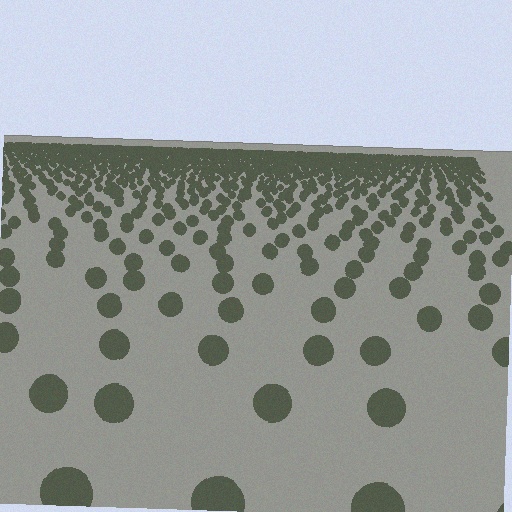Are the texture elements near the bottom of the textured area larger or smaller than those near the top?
Larger. Near the bottom, elements are closer to the viewer and appear at a bigger on-screen size.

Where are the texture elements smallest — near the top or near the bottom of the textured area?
Near the top.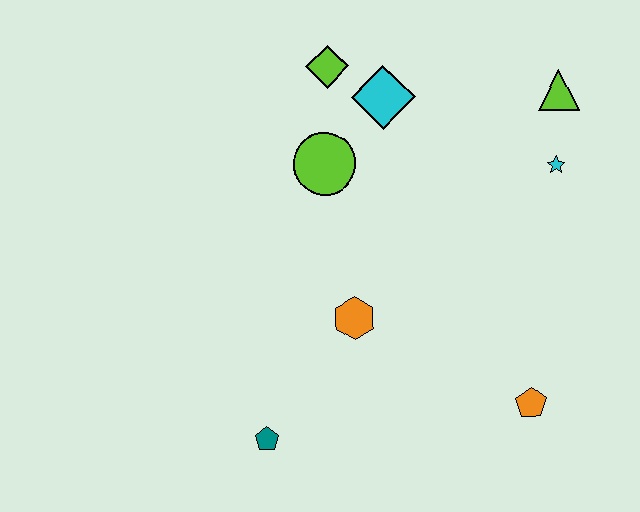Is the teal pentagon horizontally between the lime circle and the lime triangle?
No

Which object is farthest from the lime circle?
The orange pentagon is farthest from the lime circle.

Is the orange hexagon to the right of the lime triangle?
No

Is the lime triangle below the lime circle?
No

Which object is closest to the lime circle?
The cyan diamond is closest to the lime circle.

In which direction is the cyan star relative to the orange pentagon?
The cyan star is above the orange pentagon.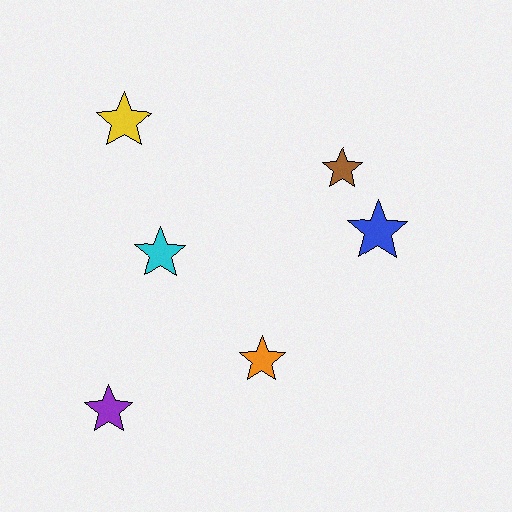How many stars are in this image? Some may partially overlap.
There are 6 stars.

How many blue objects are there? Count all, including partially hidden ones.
There is 1 blue object.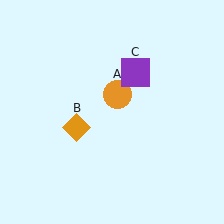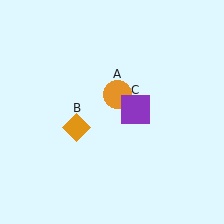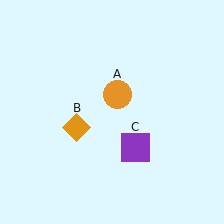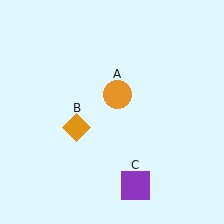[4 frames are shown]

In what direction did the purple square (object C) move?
The purple square (object C) moved down.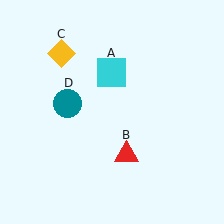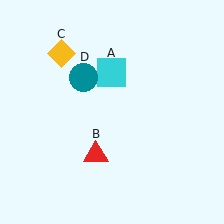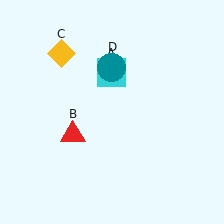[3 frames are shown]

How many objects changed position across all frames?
2 objects changed position: red triangle (object B), teal circle (object D).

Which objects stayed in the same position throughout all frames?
Cyan square (object A) and yellow diamond (object C) remained stationary.